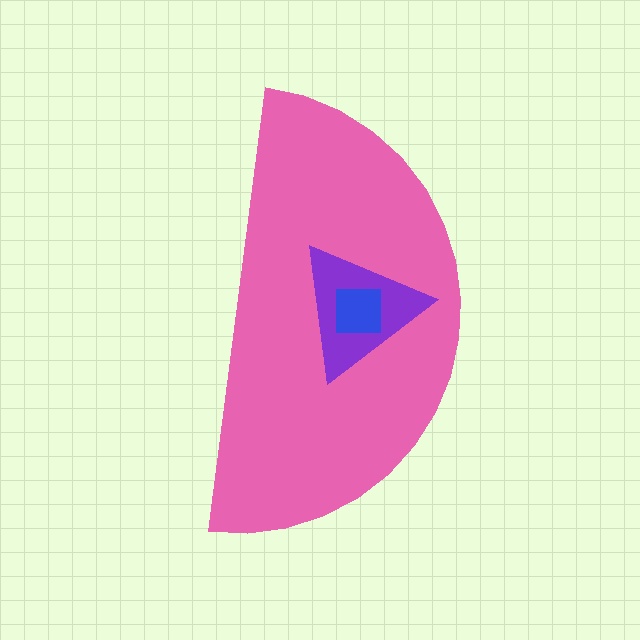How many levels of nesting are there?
3.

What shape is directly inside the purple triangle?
The blue square.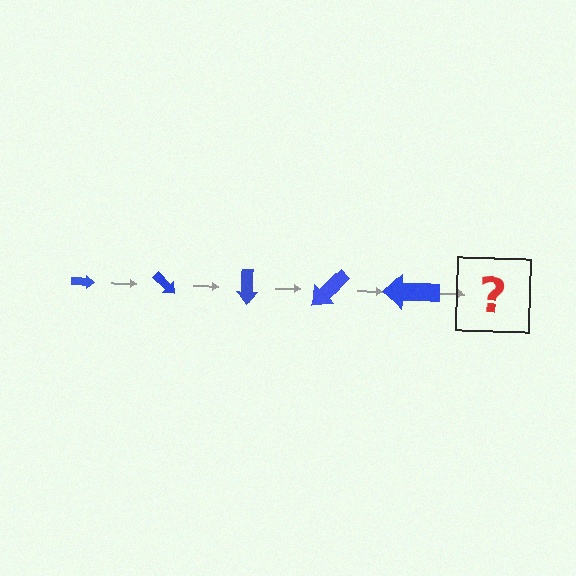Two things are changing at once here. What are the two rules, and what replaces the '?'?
The two rules are that the arrow grows larger each step and it rotates 45 degrees each step. The '?' should be an arrow, larger than the previous one and rotated 225 degrees from the start.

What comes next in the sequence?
The next element should be an arrow, larger than the previous one and rotated 225 degrees from the start.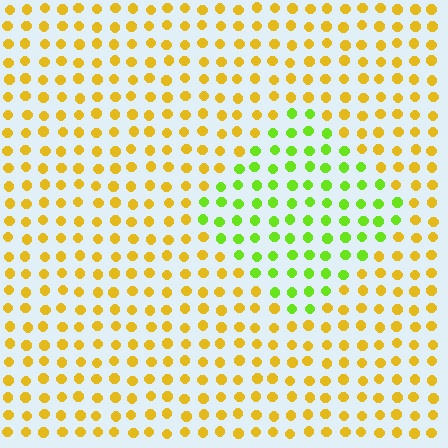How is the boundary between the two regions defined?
The boundary is defined purely by a slight shift in hue (about 50 degrees). Spacing, size, and orientation are identical on both sides.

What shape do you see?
I see a diamond.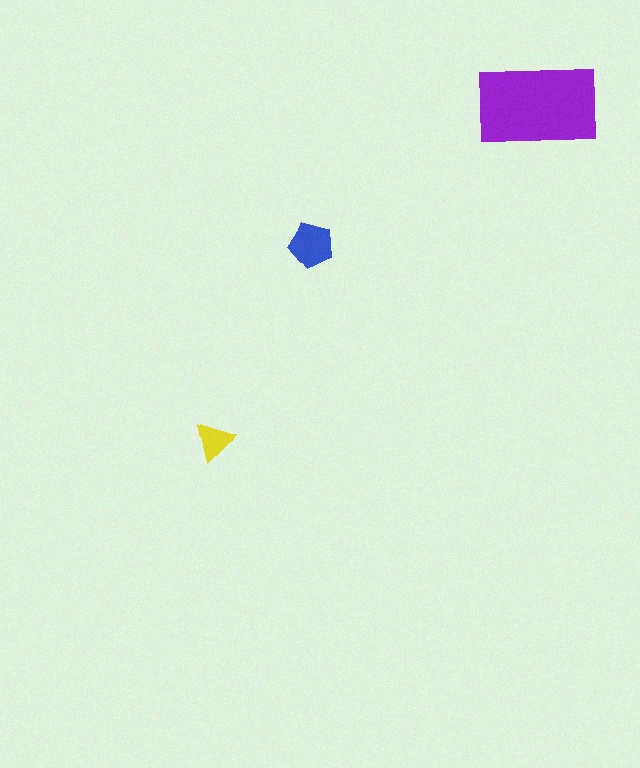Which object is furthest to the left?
The yellow triangle is leftmost.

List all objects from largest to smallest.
The purple rectangle, the blue pentagon, the yellow triangle.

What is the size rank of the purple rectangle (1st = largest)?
1st.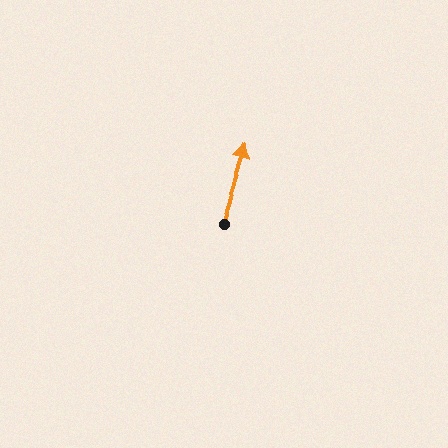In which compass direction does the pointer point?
North.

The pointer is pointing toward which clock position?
Roughly 1 o'clock.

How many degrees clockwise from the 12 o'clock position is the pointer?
Approximately 17 degrees.